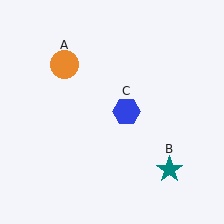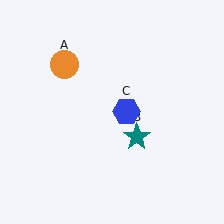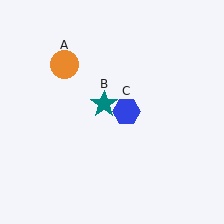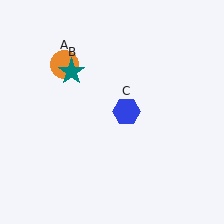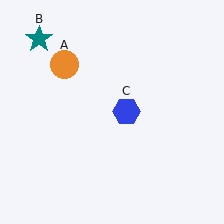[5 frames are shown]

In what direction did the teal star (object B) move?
The teal star (object B) moved up and to the left.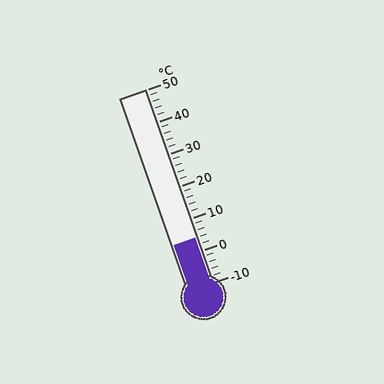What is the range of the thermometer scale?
The thermometer scale ranges from -10°C to 50°C.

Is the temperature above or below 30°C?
The temperature is below 30°C.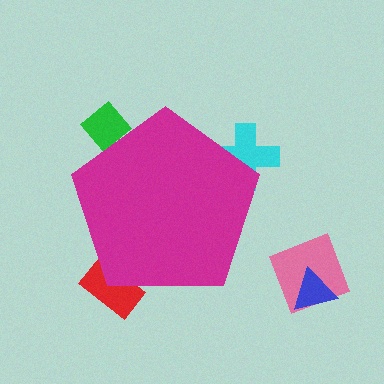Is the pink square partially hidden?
No, the pink square is fully visible.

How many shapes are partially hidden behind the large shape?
3 shapes are partially hidden.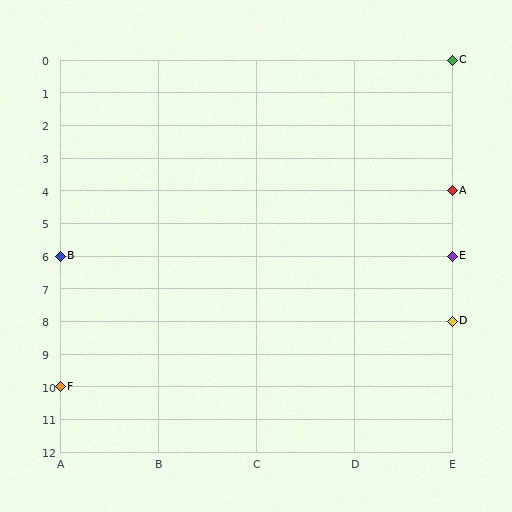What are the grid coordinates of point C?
Point C is at grid coordinates (E, 0).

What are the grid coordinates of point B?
Point B is at grid coordinates (A, 6).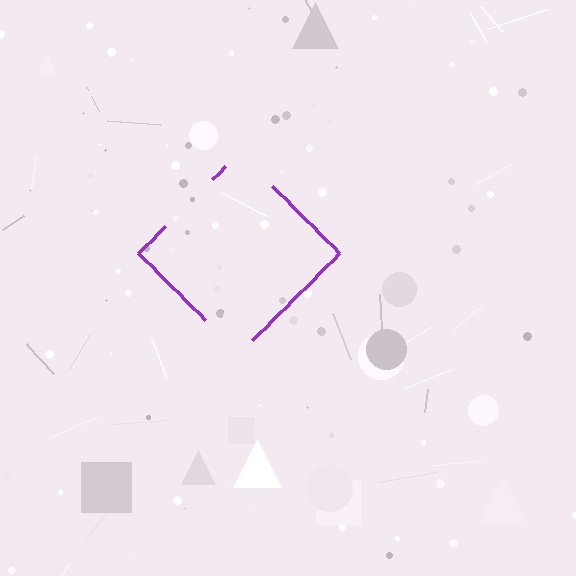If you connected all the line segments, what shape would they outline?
They would outline a diamond.